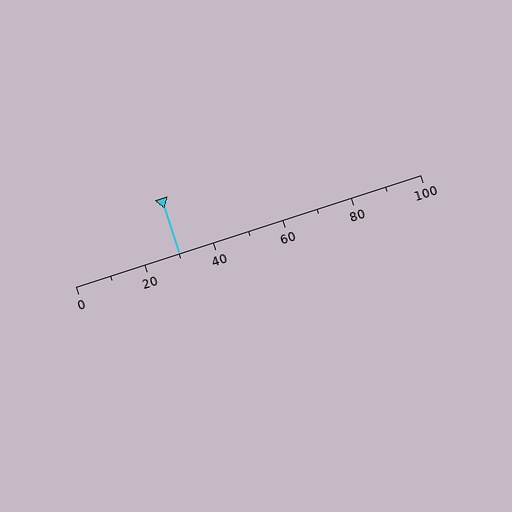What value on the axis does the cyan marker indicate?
The marker indicates approximately 30.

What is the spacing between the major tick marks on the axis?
The major ticks are spaced 20 apart.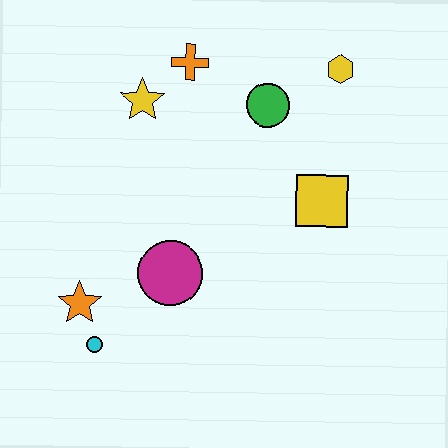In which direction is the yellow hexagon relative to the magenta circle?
The yellow hexagon is above the magenta circle.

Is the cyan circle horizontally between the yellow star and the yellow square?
No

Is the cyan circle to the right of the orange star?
Yes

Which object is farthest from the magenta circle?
The yellow hexagon is farthest from the magenta circle.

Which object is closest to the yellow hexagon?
The green circle is closest to the yellow hexagon.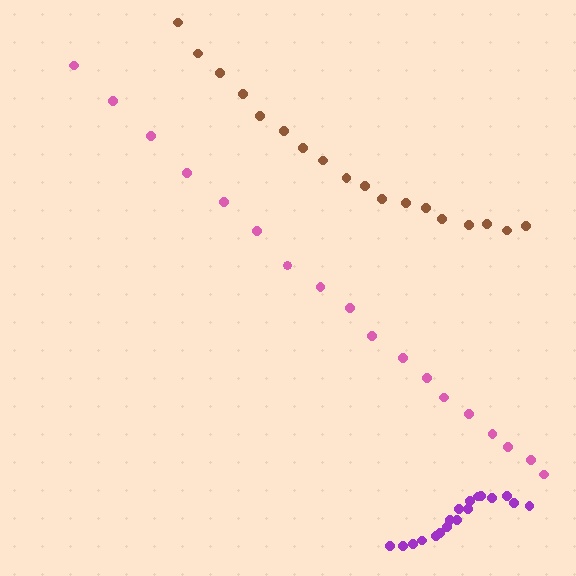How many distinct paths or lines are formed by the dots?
There are 3 distinct paths.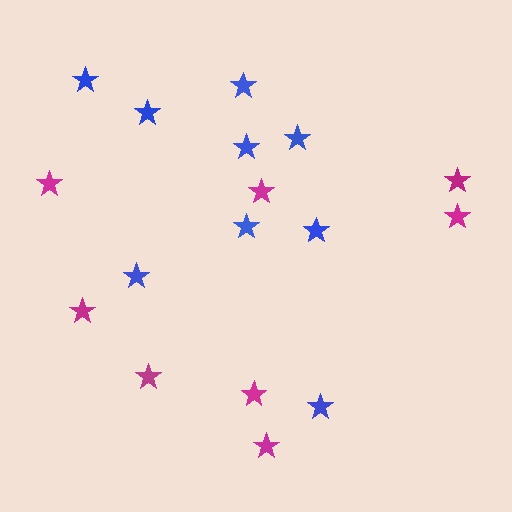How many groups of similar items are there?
There are 2 groups: one group of magenta stars (8) and one group of blue stars (9).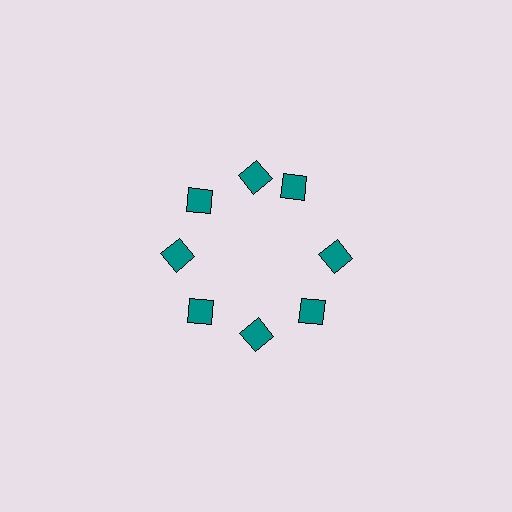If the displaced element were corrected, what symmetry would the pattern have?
It would have 8-fold rotational symmetry — the pattern would map onto itself every 45 degrees.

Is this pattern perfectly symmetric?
No. The 8 teal diamonds are arranged in a ring, but one element near the 2 o'clock position is rotated out of alignment along the ring, breaking the 8-fold rotational symmetry.